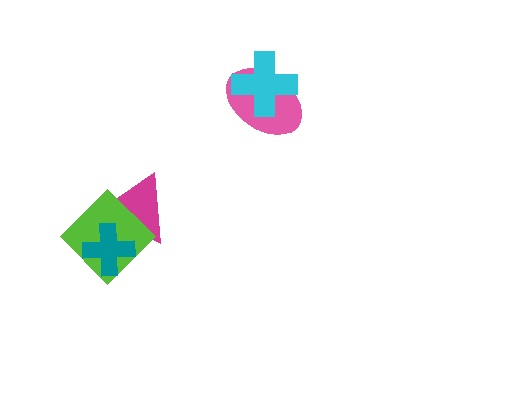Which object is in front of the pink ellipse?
The cyan cross is in front of the pink ellipse.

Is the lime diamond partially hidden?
Yes, it is partially covered by another shape.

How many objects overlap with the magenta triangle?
2 objects overlap with the magenta triangle.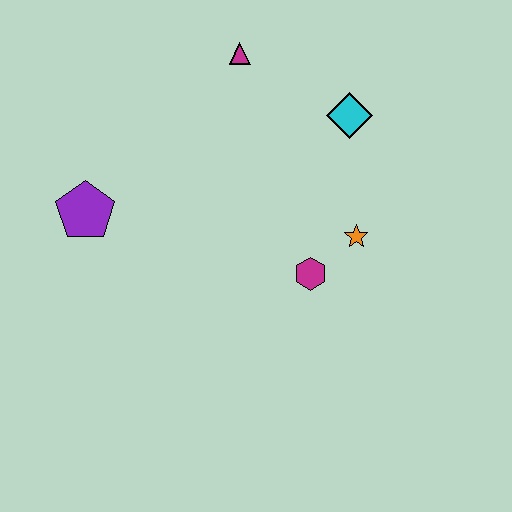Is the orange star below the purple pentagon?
Yes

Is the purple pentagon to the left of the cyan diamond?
Yes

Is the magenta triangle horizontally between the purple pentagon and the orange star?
Yes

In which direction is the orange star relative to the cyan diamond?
The orange star is below the cyan diamond.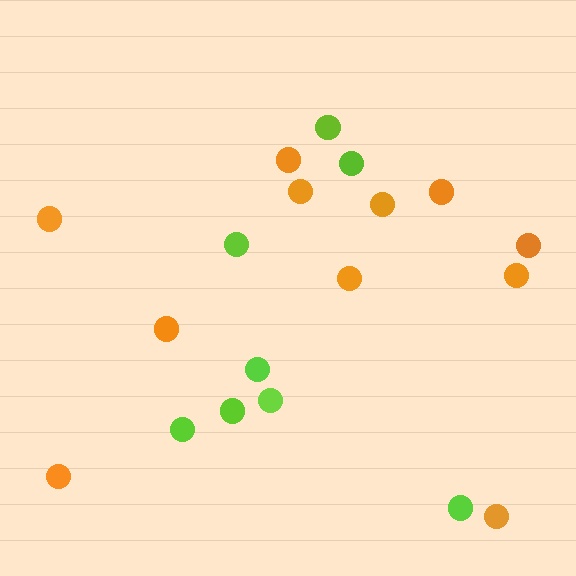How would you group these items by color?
There are 2 groups: one group of orange circles (11) and one group of lime circles (8).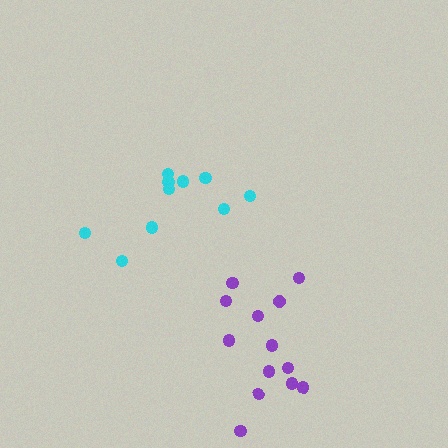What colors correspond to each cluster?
The clusters are colored: purple, cyan.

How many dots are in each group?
Group 1: 13 dots, Group 2: 10 dots (23 total).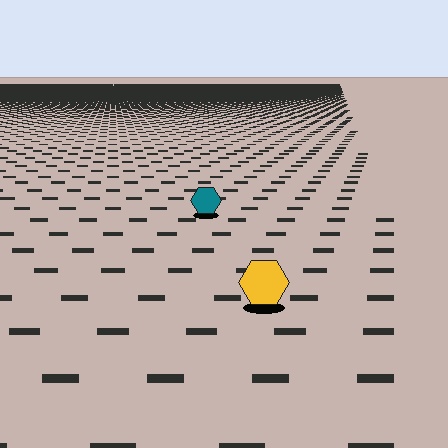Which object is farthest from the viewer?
The teal hexagon is farthest from the viewer. It appears smaller and the ground texture around it is denser.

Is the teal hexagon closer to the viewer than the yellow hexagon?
No. The yellow hexagon is closer — you can tell from the texture gradient: the ground texture is coarser near it.